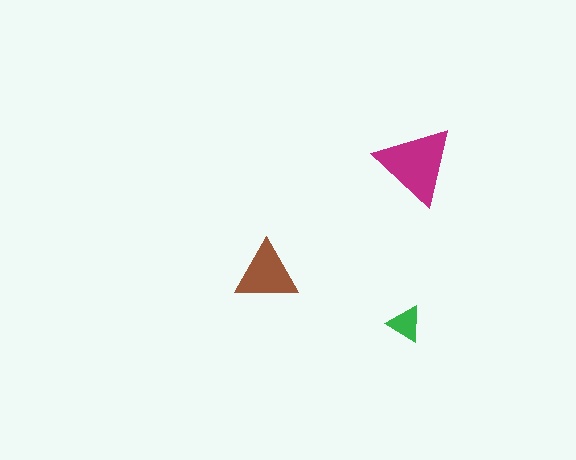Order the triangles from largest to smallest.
the magenta one, the brown one, the green one.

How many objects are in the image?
There are 3 objects in the image.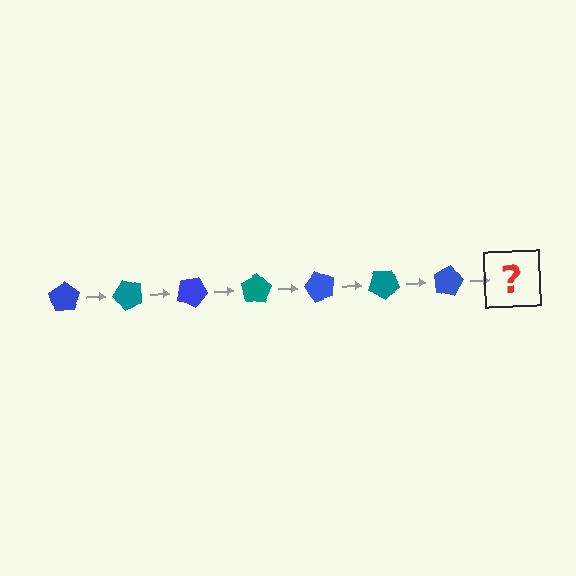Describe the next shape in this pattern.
It should be a teal pentagon, rotated 350 degrees from the start.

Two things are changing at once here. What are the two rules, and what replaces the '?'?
The two rules are that it rotates 50 degrees each step and the color cycles through blue and teal. The '?' should be a teal pentagon, rotated 350 degrees from the start.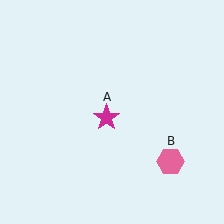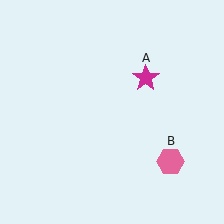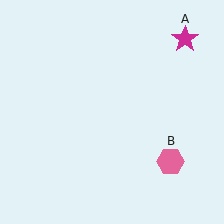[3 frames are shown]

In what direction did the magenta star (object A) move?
The magenta star (object A) moved up and to the right.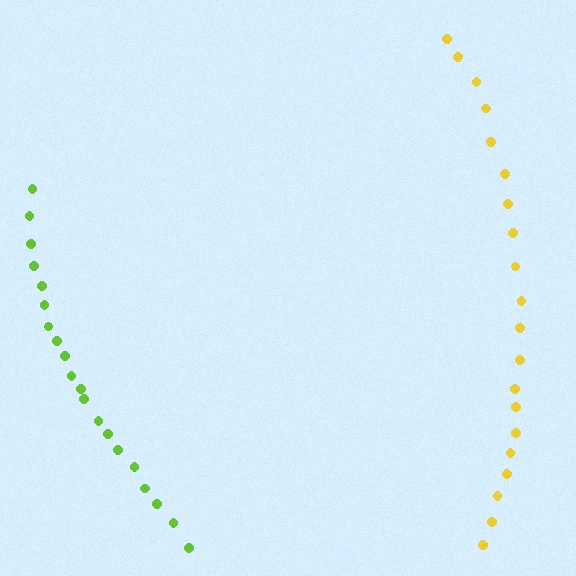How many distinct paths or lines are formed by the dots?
There are 2 distinct paths.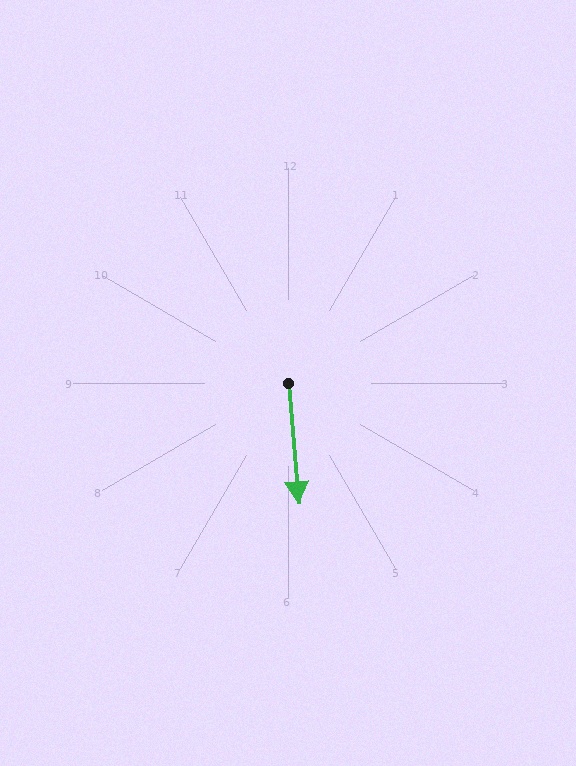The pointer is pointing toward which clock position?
Roughly 6 o'clock.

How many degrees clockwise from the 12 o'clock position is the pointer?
Approximately 175 degrees.